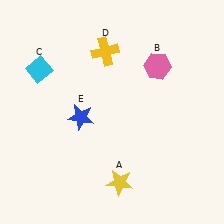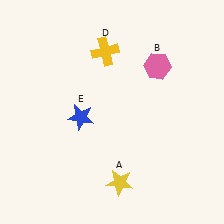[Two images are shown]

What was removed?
The cyan diamond (C) was removed in Image 2.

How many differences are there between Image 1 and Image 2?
There is 1 difference between the two images.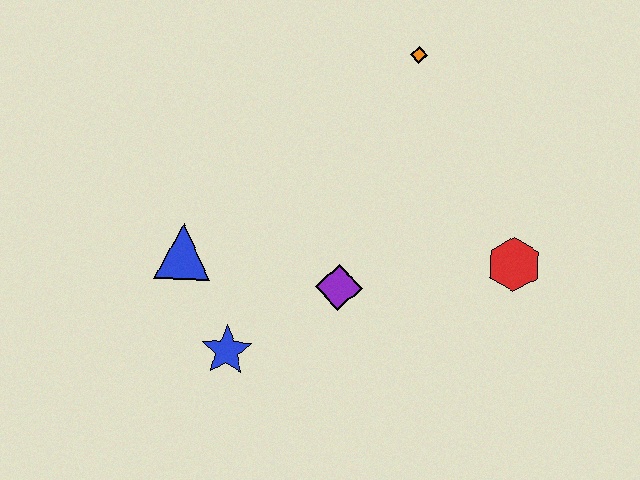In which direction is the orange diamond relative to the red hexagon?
The orange diamond is above the red hexagon.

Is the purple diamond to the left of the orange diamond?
Yes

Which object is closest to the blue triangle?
The blue star is closest to the blue triangle.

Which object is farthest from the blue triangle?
The red hexagon is farthest from the blue triangle.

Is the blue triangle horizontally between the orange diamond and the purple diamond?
No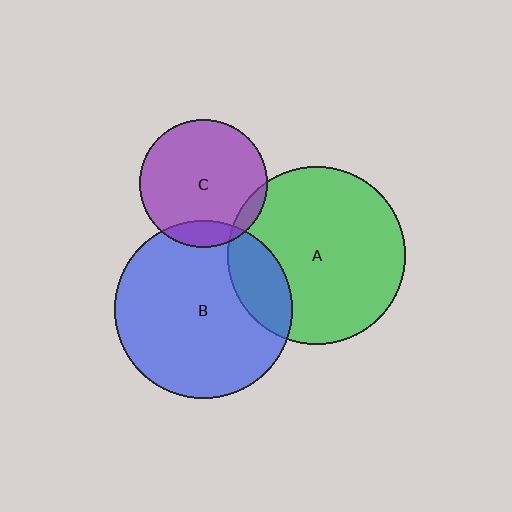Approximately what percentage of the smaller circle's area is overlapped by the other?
Approximately 10%.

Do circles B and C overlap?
Yes.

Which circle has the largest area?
Circle A (green).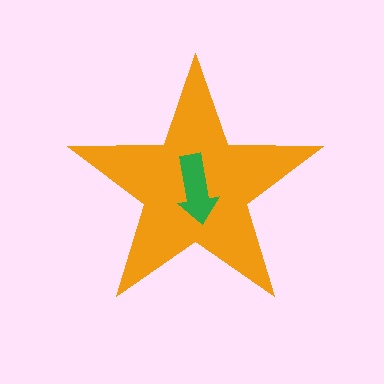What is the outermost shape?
The orange star.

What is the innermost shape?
The green arrow.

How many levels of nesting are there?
2.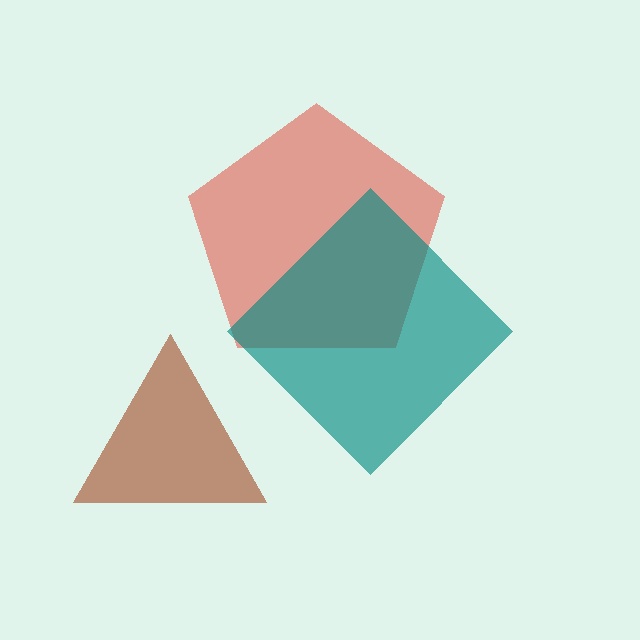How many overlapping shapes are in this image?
There are 3 overlapping shapes in the image.